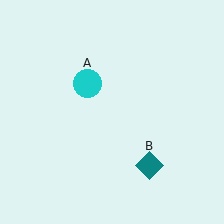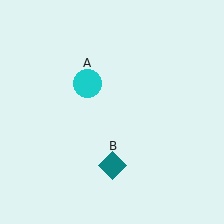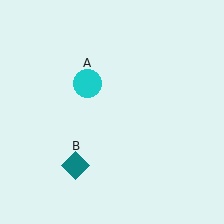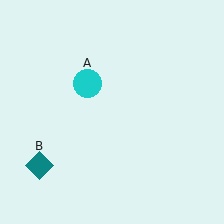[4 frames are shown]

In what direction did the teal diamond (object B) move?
The teal diamond (object B) moved left.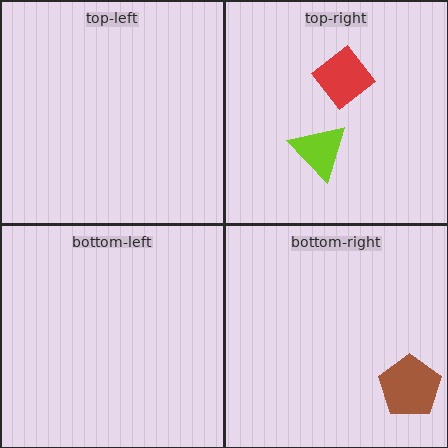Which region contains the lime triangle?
The top-right region.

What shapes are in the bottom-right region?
The brown pentagon.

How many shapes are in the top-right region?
2.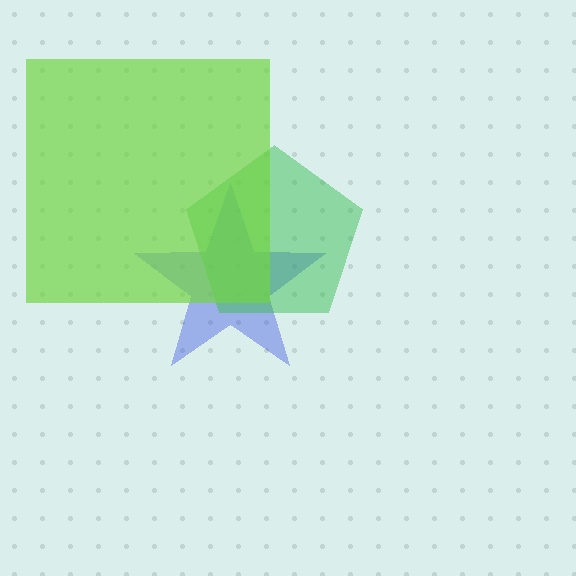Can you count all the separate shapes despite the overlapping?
Yes, there are 3 separate shapes.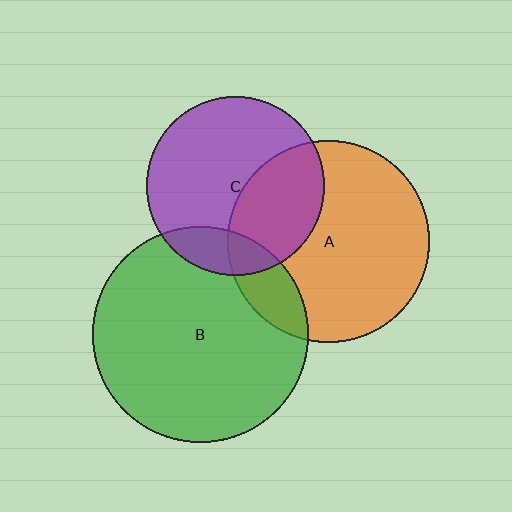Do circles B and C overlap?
Yes.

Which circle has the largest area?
Circle B (green).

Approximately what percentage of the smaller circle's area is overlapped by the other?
Approximately 15%.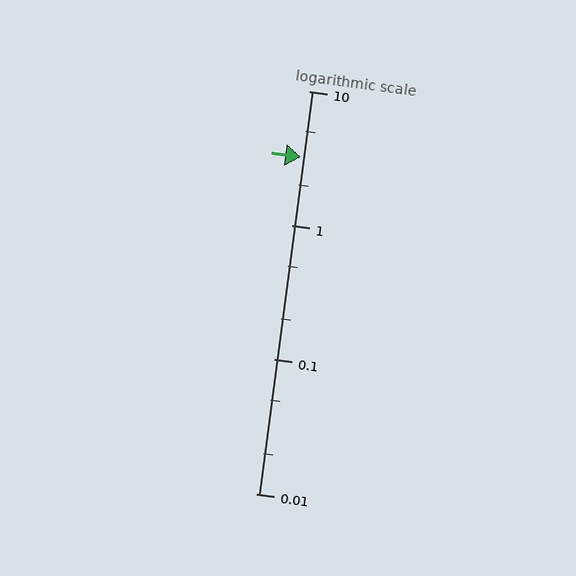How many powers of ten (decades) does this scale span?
The scale spans 3 decades, from 0.01 to 10.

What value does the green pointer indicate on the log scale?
The pointer indicates approximately 3.2.